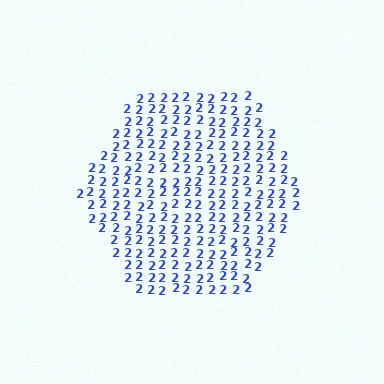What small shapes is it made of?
It is made of small digit 2's.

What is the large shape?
The large shape is a hexagon.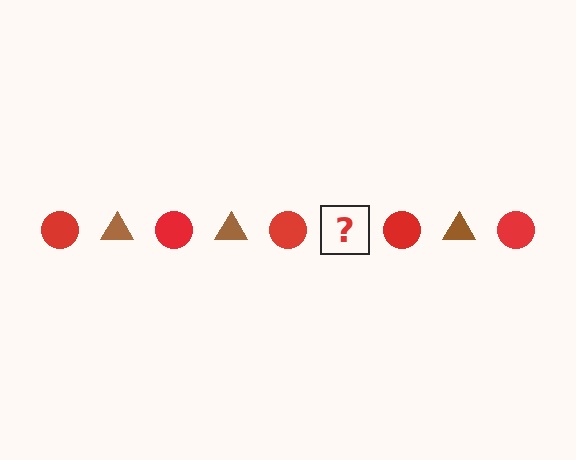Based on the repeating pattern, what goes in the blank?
The blank should be a brown triangle.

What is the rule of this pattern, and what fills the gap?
The rule is that the pattern alternates between red circle and brown triangle. The gap should be filled with a brown triangle.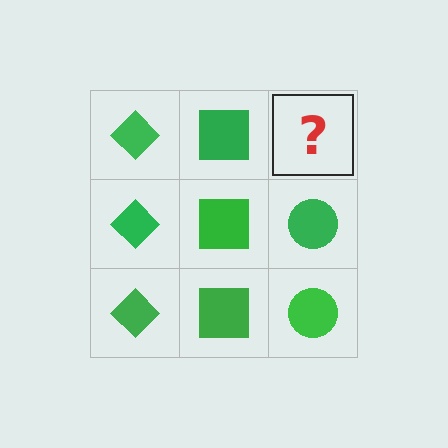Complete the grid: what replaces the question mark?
The question mark should be replaced with a green circle.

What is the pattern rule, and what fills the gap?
The rule is that each column has a consistent shape. The gap should be filled with a green circle.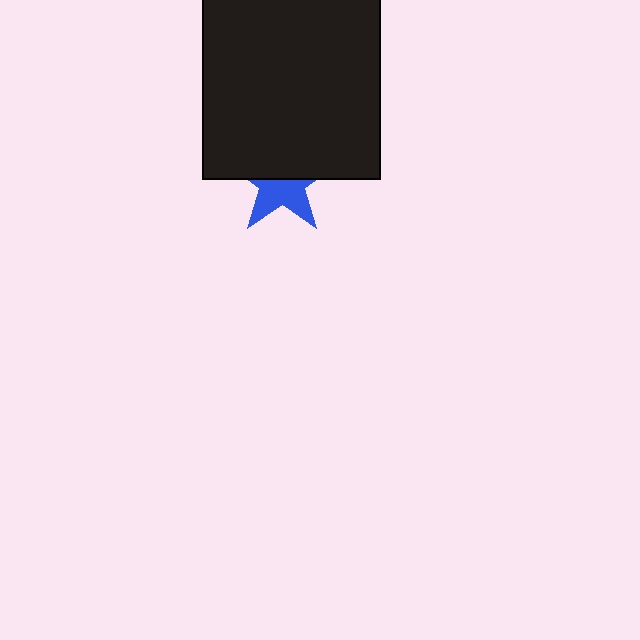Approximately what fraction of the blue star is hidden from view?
Roughly 51% of the blue star is hidden behind the black rectangle.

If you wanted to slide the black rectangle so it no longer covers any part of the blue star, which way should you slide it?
Slide it up — that is the most direct way to separate the two shapes.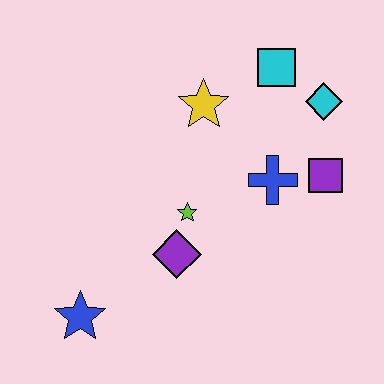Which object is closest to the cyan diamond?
The cyan square is closest to the cyan diamond.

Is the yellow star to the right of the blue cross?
No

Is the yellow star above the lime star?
Yes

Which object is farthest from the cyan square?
The blue star is farthest from the cyan square.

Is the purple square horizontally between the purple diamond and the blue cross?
No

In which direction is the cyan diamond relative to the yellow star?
The cyan diamond is to the right of the yellow star.